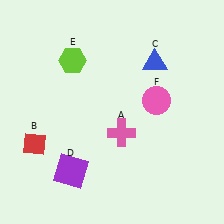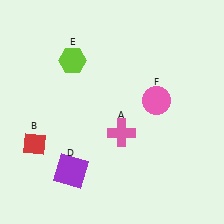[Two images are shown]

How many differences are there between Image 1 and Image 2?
There is 1 difference between the two images.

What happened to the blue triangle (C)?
The blue triangle (C) was removed in Image 2. It was in the top-right area of Image 1.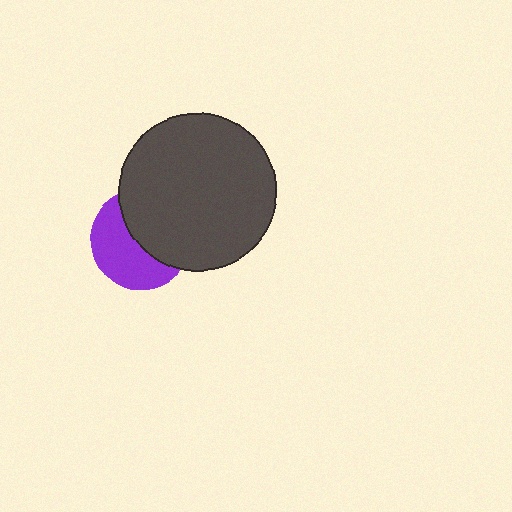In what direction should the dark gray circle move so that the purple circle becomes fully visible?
The dark gray circle should move toward the upper-right. That is the shortest direction to clear the overlap and leave the purple circle fully visible.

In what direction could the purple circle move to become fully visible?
The purple circle could move toward the lower-left. That would shift it out from behind the dark gray circle entirely.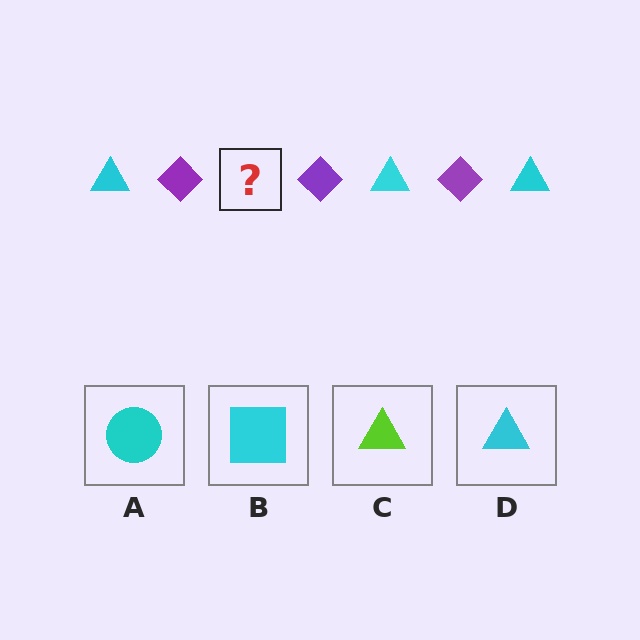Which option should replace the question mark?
Option D.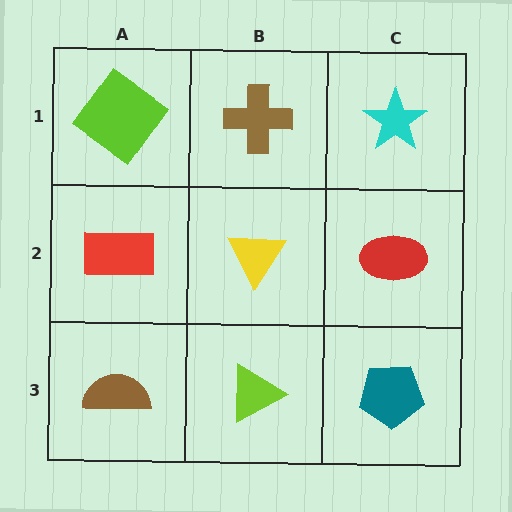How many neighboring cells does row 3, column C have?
2.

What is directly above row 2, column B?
A brown cross.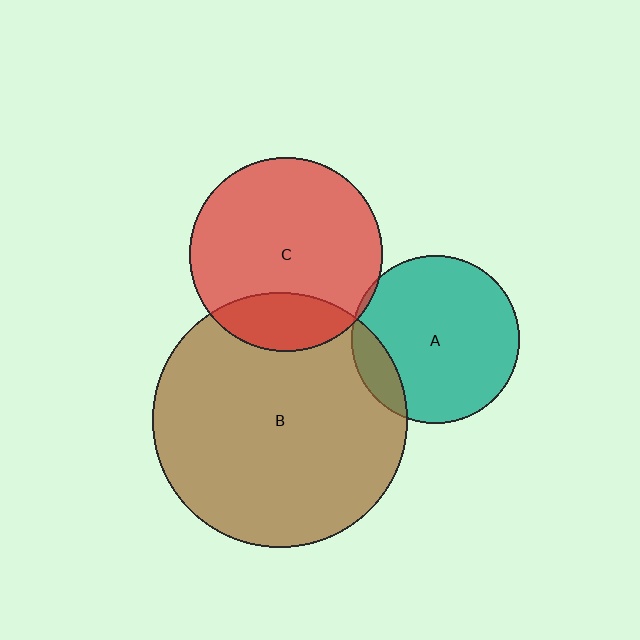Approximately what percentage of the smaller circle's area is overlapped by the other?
Approximately 5%.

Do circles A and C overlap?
Yes.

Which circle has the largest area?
Circle B (brown).